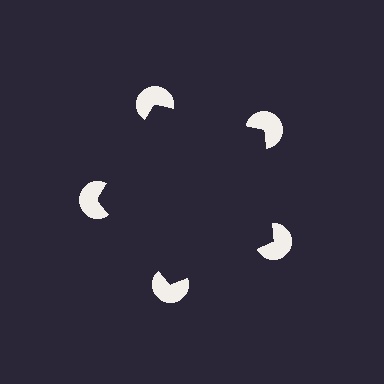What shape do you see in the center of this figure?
An illusory pentagon — its edges are inferred from the aligned wedge cuts in the pac-man discs, not physically drawn.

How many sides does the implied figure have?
5 sides.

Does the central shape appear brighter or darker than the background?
It typically appears slightly darker than the background, even though no actual brightness change is drawn.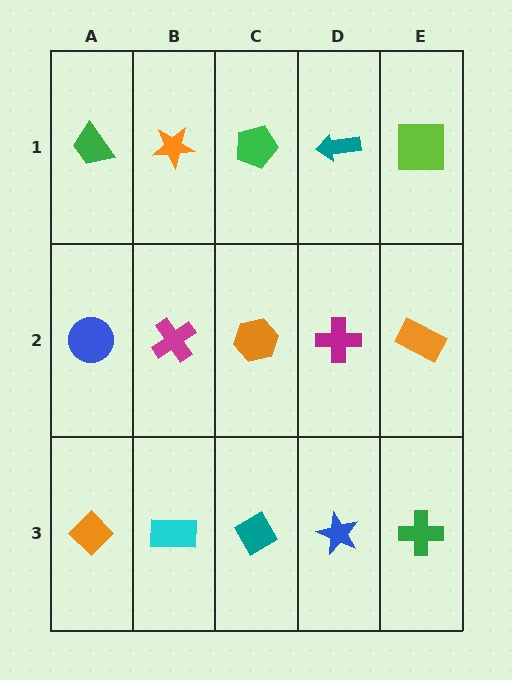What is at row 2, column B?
A magenta cross.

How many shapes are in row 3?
5 shapes.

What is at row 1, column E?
A lime square.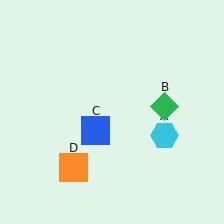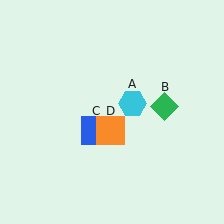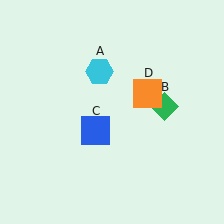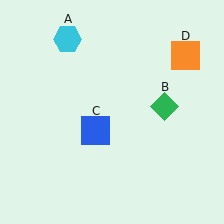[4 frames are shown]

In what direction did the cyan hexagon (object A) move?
The cyan hexagon (object A) moved up and to the left.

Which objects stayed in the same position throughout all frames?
Green diamond (object B) and blue square (object C) remained stationary.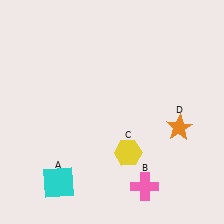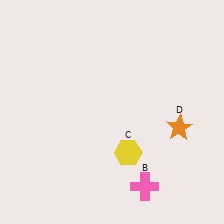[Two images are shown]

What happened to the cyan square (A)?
The cyan square (A) was removed in Image 2. It was in the bottom-left area of Image 1.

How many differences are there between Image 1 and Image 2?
There is 1 difference between the two images.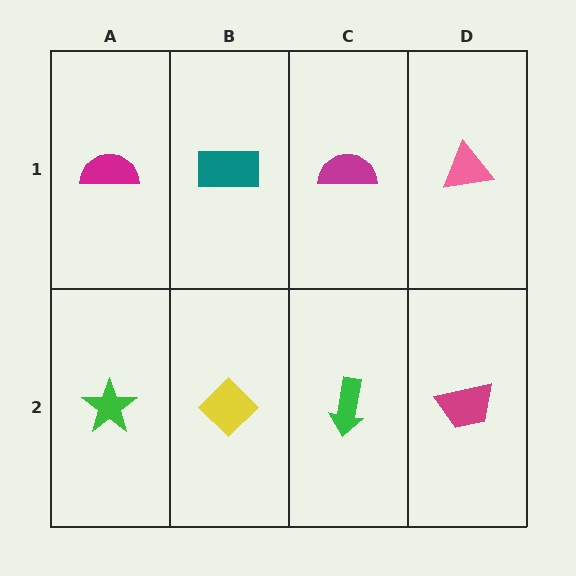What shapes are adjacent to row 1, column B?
A yellow diamond (row 2, column B), a magenta semicircle (row 1, column A), a magenta semicircle (row 1, column C).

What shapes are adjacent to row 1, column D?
A magenta trapezoid (row 2, column D), a magenta semicircle (row 1, column C).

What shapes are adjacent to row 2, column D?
A pink triangle (row 1, column D), a green arrow (row 2, column C).